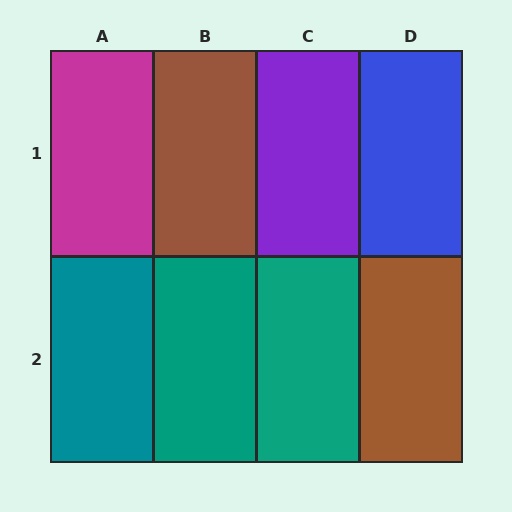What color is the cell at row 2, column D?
Brown.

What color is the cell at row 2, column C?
Teal.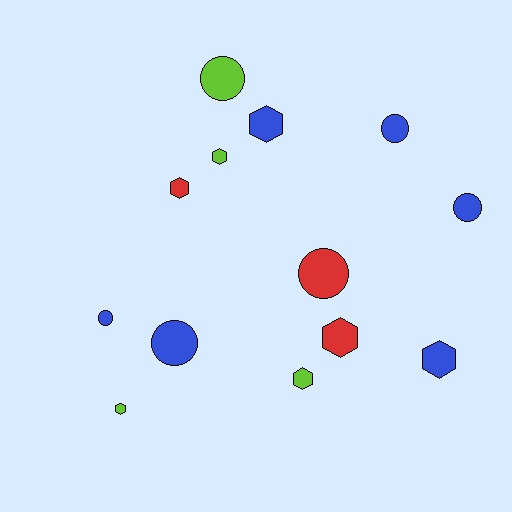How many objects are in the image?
There are 13 objects.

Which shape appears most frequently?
Hexagon, with 7 objects.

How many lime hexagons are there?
There are 3 lime hexagons.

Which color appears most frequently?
Blue, with 6 objects.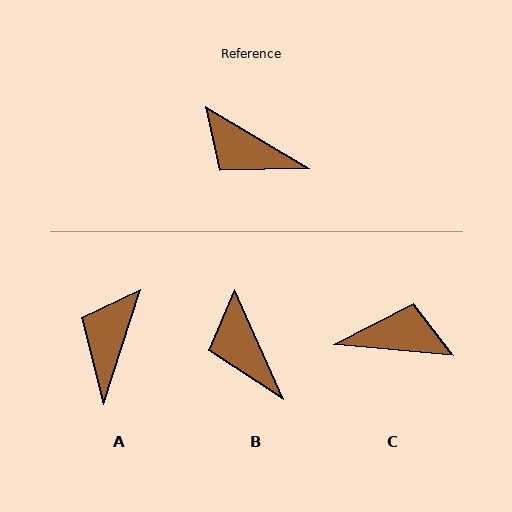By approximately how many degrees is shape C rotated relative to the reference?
Approximately 154 degrees clockwise.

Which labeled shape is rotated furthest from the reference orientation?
C, about 154 degrees away.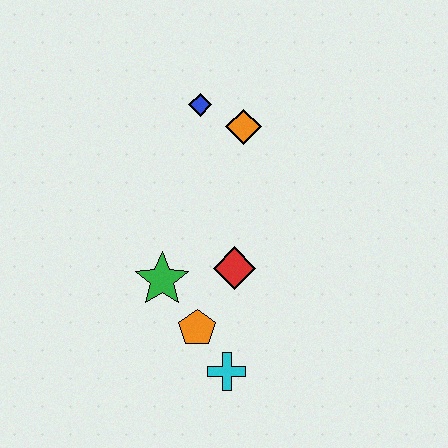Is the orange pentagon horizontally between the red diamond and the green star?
Yes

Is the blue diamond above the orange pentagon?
Yes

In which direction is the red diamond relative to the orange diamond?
The red diamond is below the orange diamond.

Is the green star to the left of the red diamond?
Yes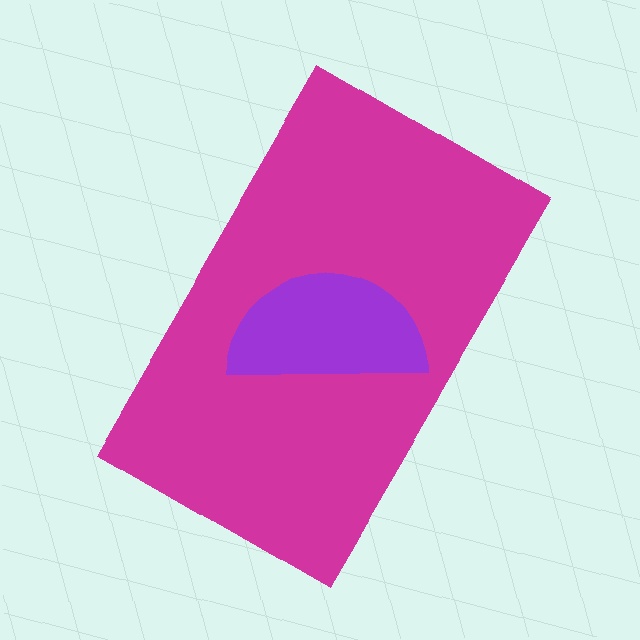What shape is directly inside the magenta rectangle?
The purple semicircle.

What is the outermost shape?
The magenta rectangle.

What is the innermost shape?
The purple semicircle.